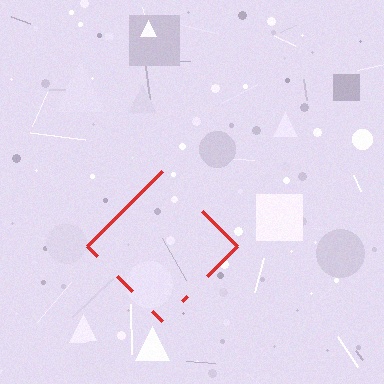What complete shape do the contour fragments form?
The contour fragments form a diamond.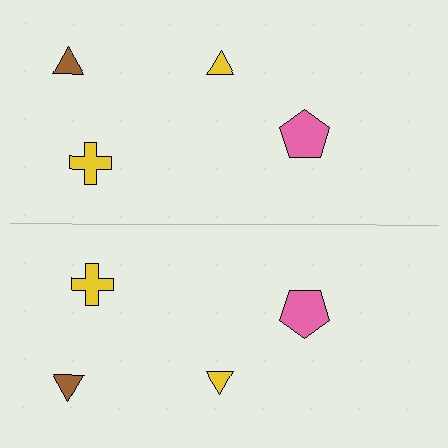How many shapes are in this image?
There are 8 shapes in this image.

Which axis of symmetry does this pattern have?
The pattern has a horizontal axis of symmetry running through the center of the image.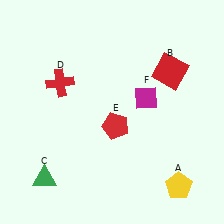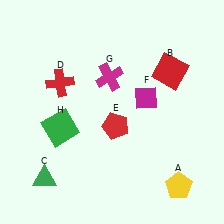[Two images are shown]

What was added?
A magenta cross (G), a green square (H) were added in Image 2.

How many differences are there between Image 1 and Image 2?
There are 2 differences between the two images.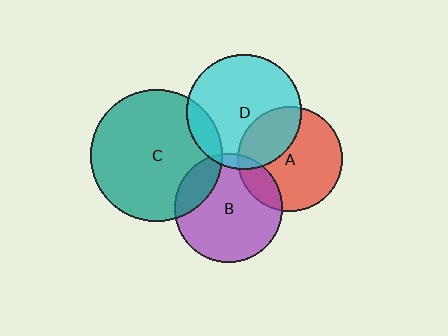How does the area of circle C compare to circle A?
Approximately 1.6 times.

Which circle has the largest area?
Circle C (teal).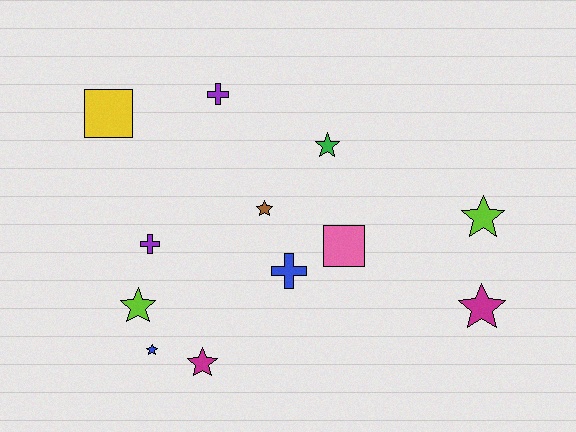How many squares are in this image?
There are 2 squares.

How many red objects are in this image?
There are no red objects.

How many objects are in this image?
There are 12 objects.